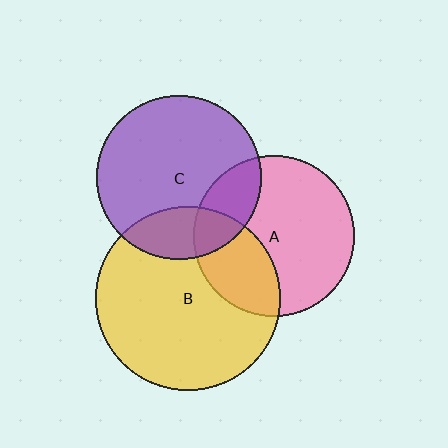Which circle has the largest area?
Circle B (yellow).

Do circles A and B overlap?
Yes.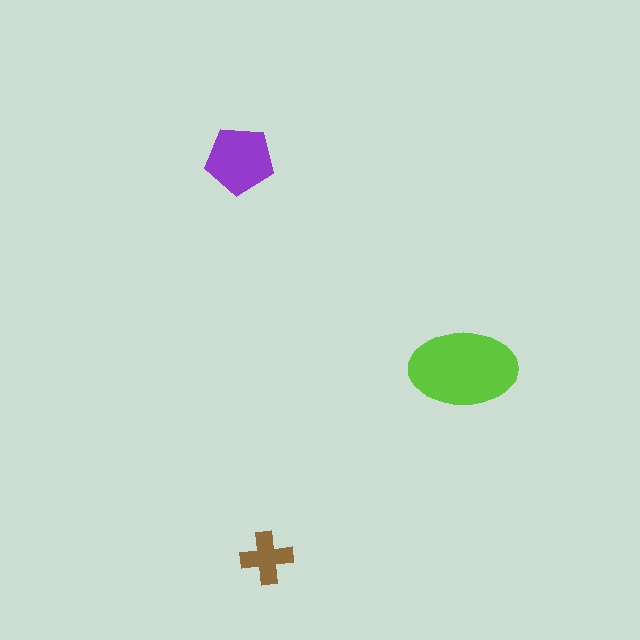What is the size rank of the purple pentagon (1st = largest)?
2nd.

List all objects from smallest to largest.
The brown cross, the purple pentagon, the lime ellipse.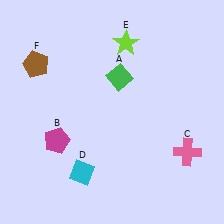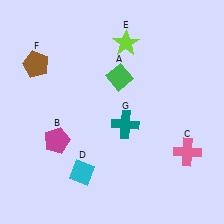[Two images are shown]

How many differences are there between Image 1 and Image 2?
There is 1 difference between the two images.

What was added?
A teal cross (G) was added in Image 2.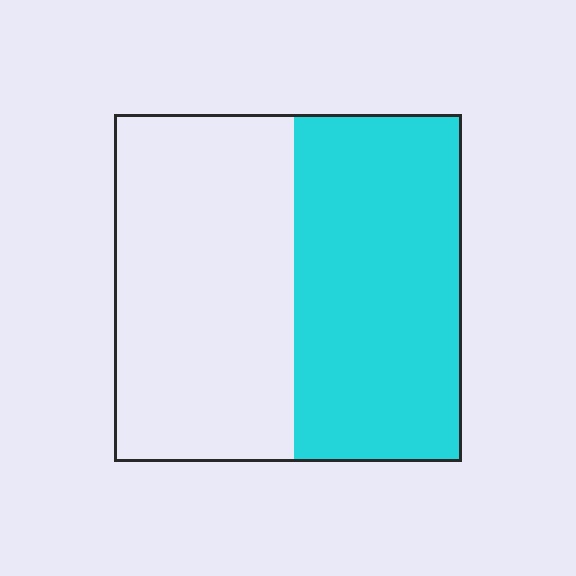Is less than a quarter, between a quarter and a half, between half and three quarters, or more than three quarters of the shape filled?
Between a quarter and a half.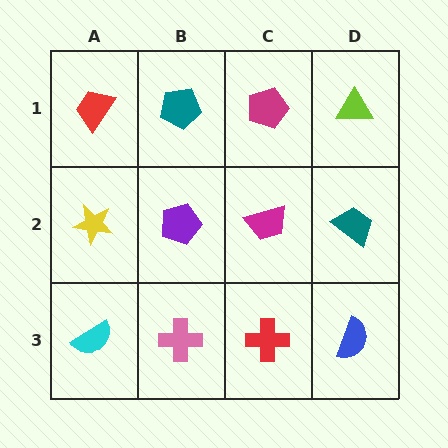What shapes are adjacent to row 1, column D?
A teal trapezoid (row 2, column D), a magenta pentagon (row 1, column C).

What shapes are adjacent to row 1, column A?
A yellow star (row 2, column A), a teal pentagon (row 1, column B).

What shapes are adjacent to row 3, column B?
A purple pentagon (row 2, column B), a cyan semicircle (row 3, column A), a red cross (row 3, column C).